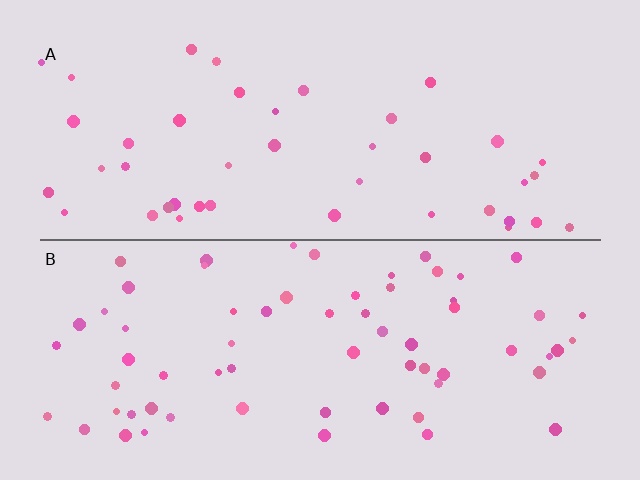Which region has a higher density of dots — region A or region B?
B (the bottom).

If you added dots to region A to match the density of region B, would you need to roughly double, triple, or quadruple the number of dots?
Approximately double.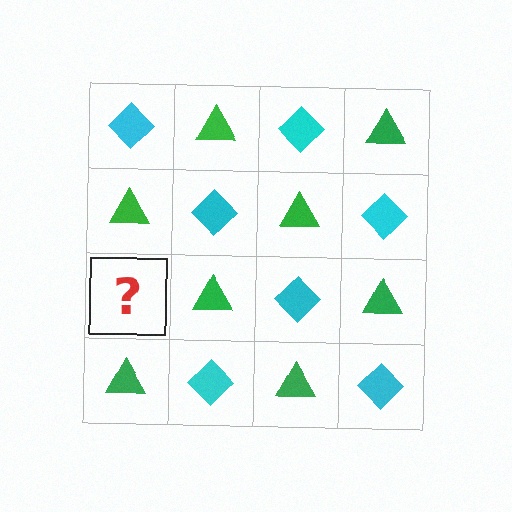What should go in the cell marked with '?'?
The missing cell should contain a cyan diamond.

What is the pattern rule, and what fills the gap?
The rule is that it alternates cyan diamond and green triangle in a checkerboard pattern. The gap should be filled with a cyan diamond.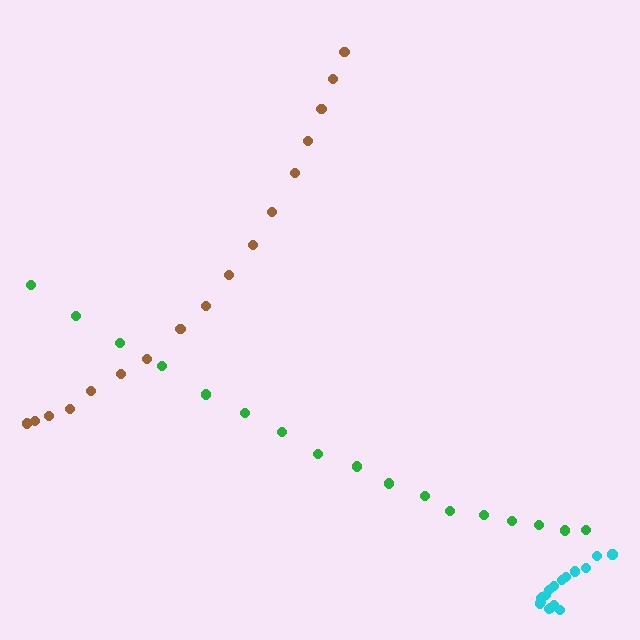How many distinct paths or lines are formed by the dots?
There are 3 distinct paths.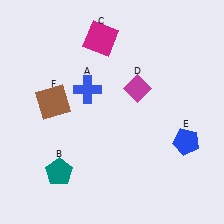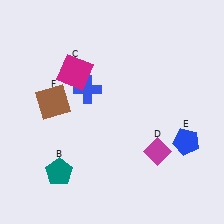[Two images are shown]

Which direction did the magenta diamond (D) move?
The magenta diamond (D) moved down.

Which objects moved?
The objects that moved are: the magenta square (C), the magenta diamond (D).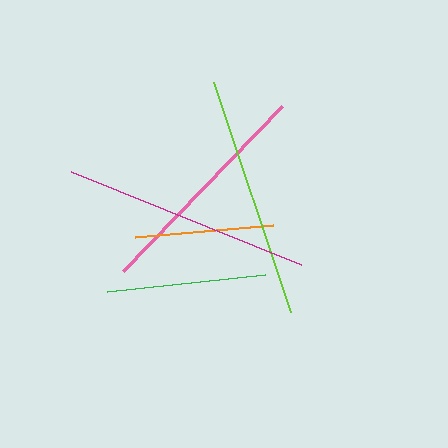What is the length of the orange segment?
The orange segment is approximately 138 pixels long.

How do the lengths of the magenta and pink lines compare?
The magenta and pink lines are approximately the same length.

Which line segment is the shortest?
The orange line is the shortest at approximately 138 pixels.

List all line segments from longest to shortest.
From longest to shortest: magenta, lime, pink, green, orange.